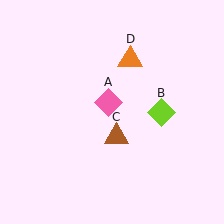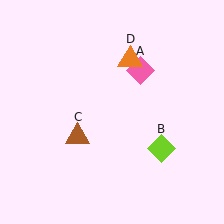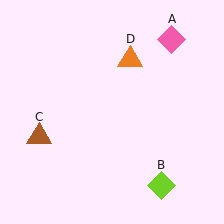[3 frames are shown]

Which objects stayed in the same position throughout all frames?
Orange triangle (object D) remained stationary.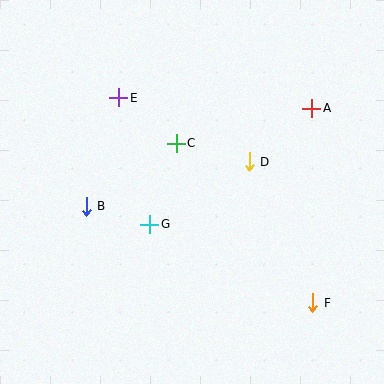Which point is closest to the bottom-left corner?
Point B is closest to the bottom-left corner.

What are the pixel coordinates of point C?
Point C is at (176, 143).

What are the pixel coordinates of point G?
Point G is at (150, 224).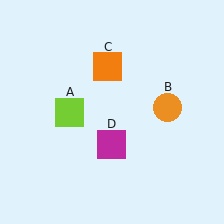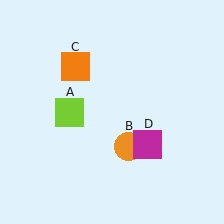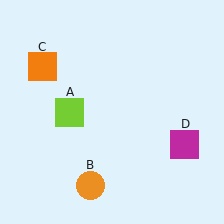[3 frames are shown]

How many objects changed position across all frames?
3 objects changed position: orange circle (object B), orange square (object C), magenta square (object D).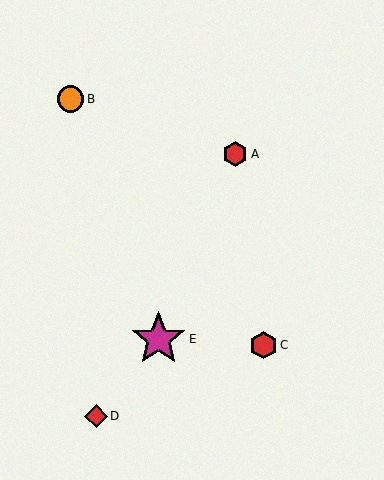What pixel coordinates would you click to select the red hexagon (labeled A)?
Click at (235, 154) to select the red hexagon A.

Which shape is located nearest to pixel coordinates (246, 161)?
The red hexagon (labeled A) at (235, 154) is nearest to that location.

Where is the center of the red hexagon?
The center of the red hexagon is at (235, 154).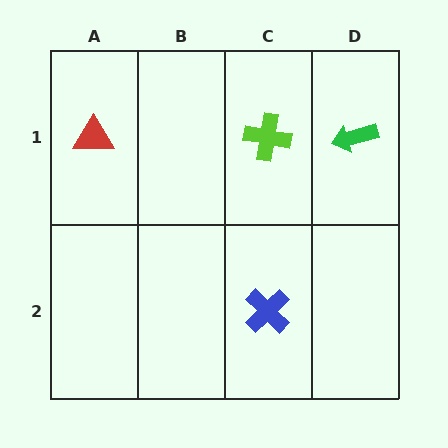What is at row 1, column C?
A lime cross.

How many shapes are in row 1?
3 shapes.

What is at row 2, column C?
A blue cross.